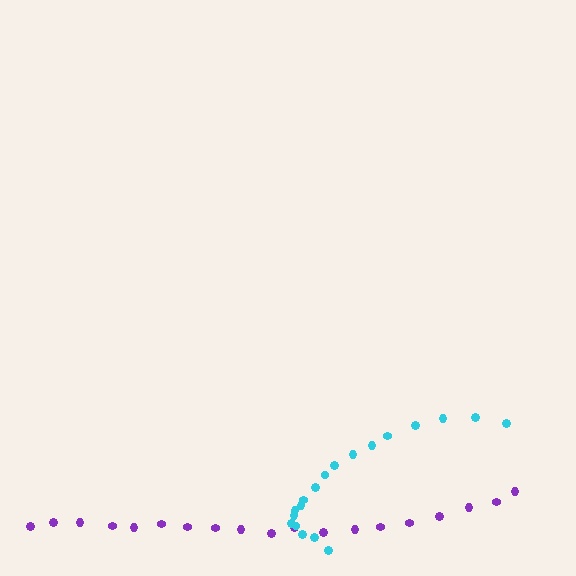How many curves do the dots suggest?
There are 2 distinct paths.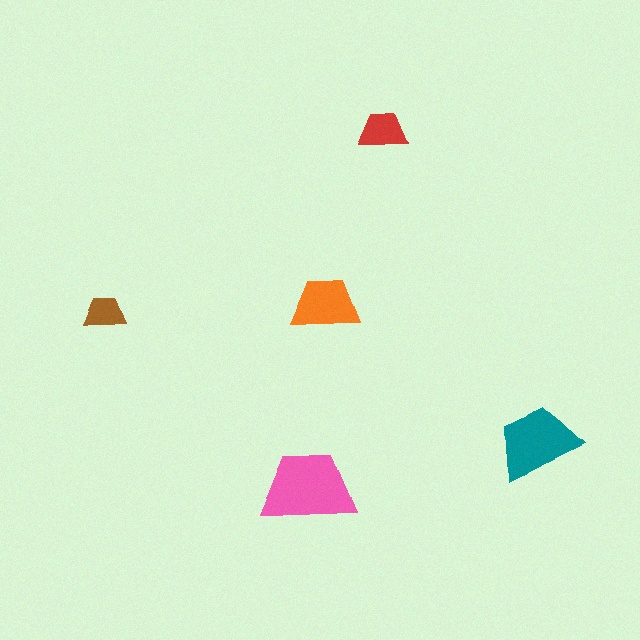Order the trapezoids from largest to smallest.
the pink one, the teal one, the orange one, the red one, the brown one.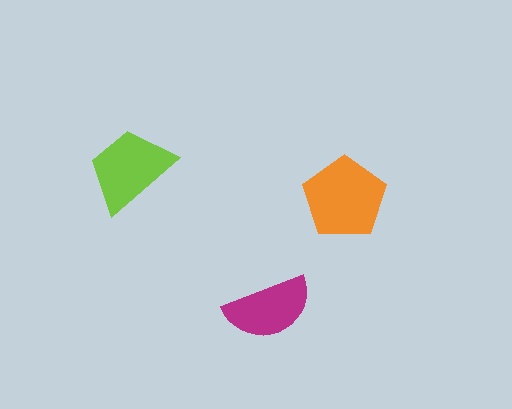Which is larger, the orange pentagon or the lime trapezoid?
The orange pentagon.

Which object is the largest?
The orange pentagon.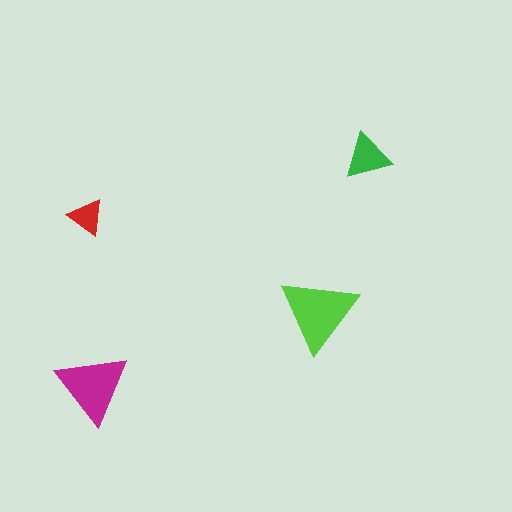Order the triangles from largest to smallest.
the lime one, the magenta one, the green one, the red one.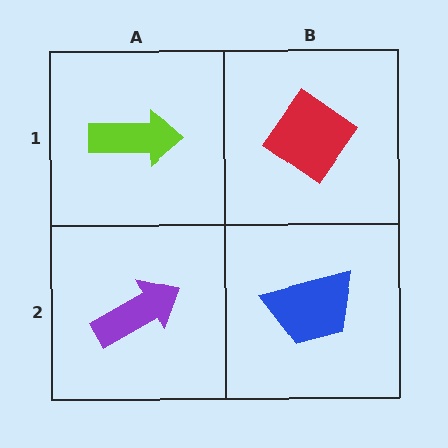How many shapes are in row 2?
2 shapes.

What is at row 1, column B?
A red diamond.